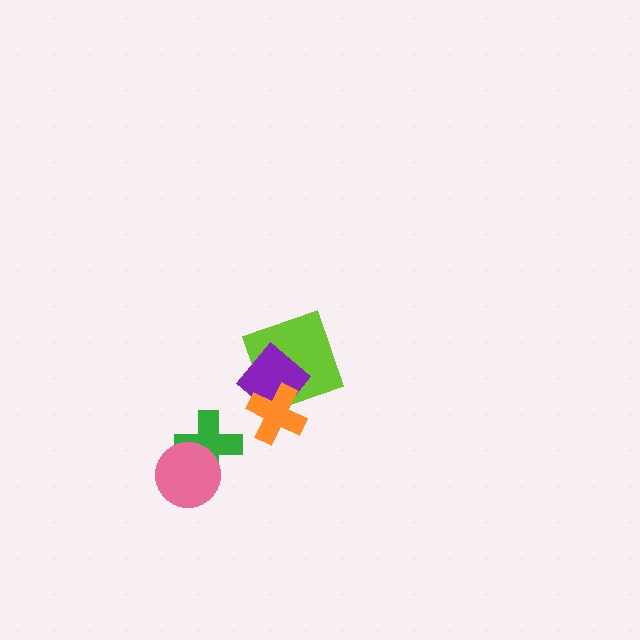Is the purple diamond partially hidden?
Yes, it is partially covered by another shape.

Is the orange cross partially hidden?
No, no other shape covers it.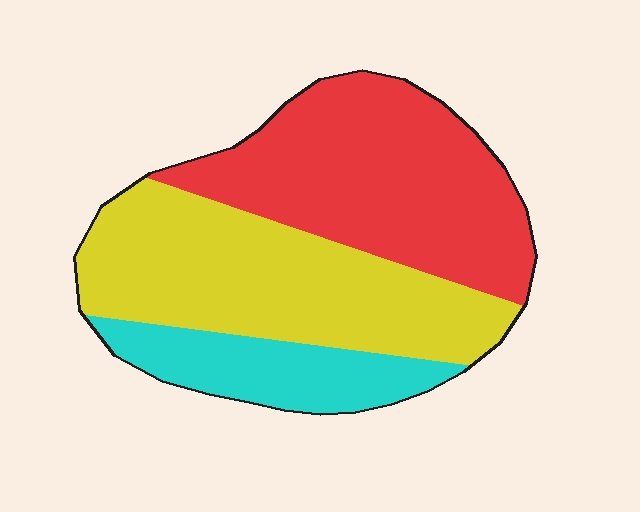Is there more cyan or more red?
Red.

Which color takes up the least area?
Cyan, at roughly 15%.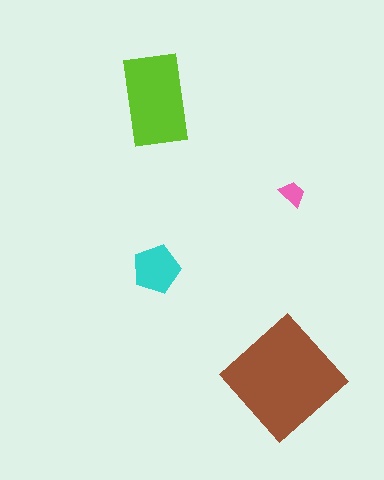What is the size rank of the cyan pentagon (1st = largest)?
3rd.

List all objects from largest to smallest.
The brown diamond, the lime rectangle, the cyan pentagon, the pink trapezoid.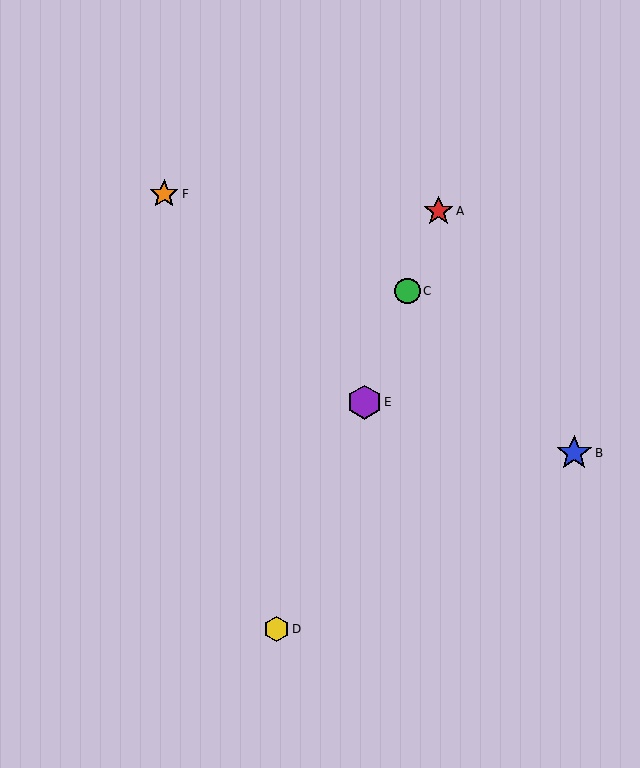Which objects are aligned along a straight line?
Objects A, C, D, E are aligned along a straight line.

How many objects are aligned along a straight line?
4 objects (A, C, D, E) are aligned along a straight line.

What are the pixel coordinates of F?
Object F is at (164, 194).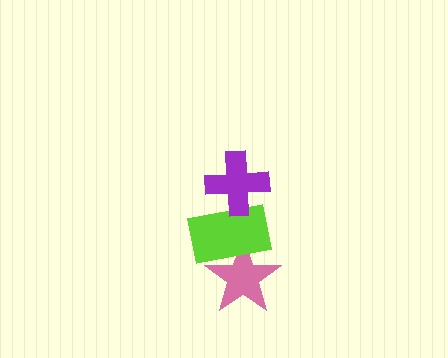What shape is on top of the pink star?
The lime rectangle is on top of the pink star.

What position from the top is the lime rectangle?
The lime rectangle is 2nd from the top.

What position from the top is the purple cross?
The purple cross is 1st from the top.